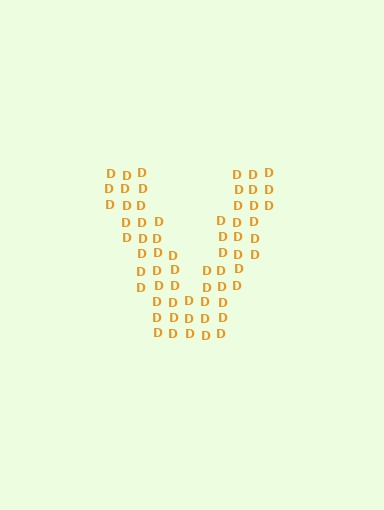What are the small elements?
The small elements are letter D's.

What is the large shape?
The large shape is the letter V.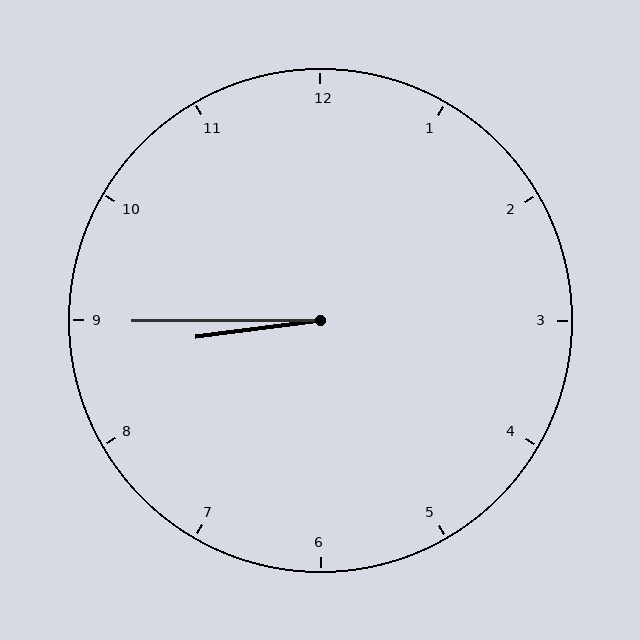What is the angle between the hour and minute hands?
Approximately 8 degrees.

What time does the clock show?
8:45.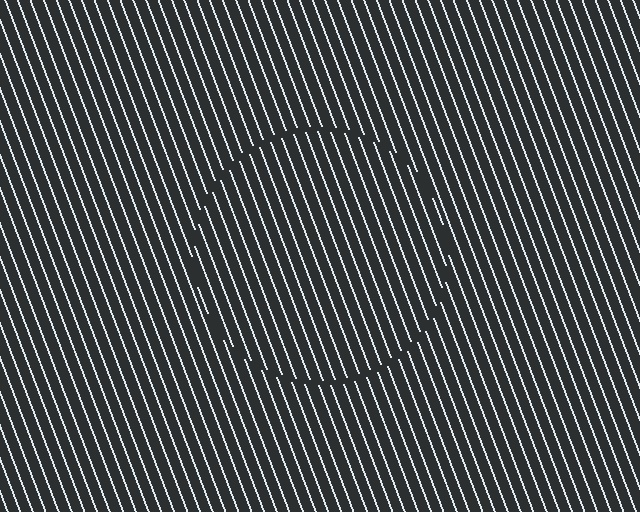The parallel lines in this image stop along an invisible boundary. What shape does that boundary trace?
An illusory circle. The interior of the shape contains the same grating, shifted by half a period — the contour is defined by the phase discontinuity where line-ends from the inner and outer gratings abut.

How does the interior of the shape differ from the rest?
The interior of the shape contains the same grating, shifted by half a period — the contour is defined by the phase discontinuity where line-ends from the inner and outer gratings abut.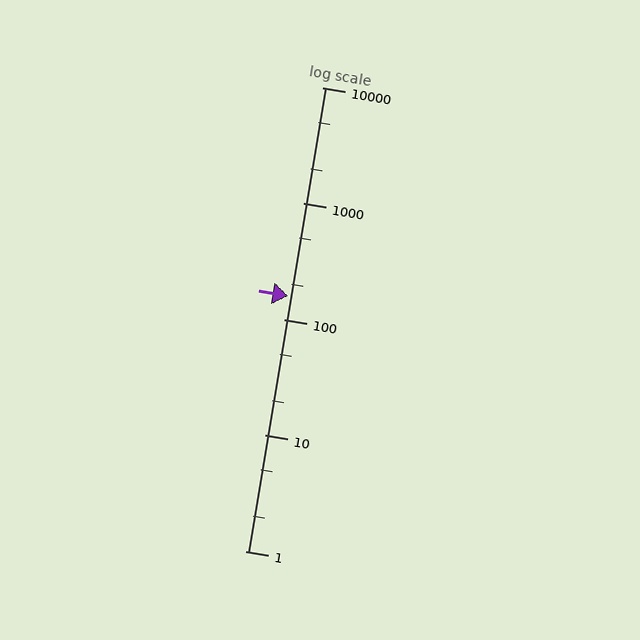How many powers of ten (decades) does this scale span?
The scale spans 4 decades, from 1 to 10000.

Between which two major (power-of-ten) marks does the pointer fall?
The pointer is between 100 and 1000.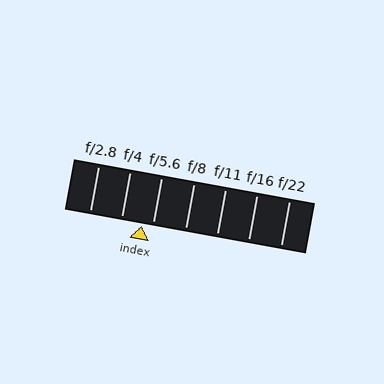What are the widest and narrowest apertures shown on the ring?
The widest aperture shown is f/2.8 and the narrowest is f/22.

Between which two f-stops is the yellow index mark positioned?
The index mark is between f/4 and f/5.6.